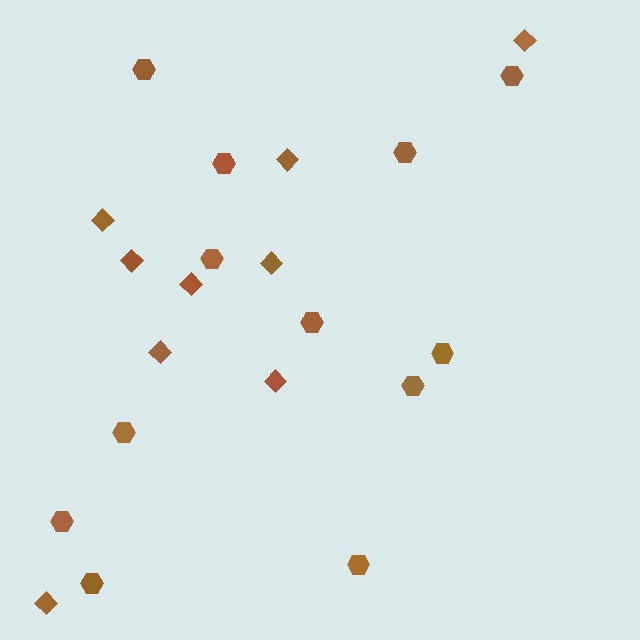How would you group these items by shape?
There are 2 groups: one group of hexagons (12) and one group of diamonds (9).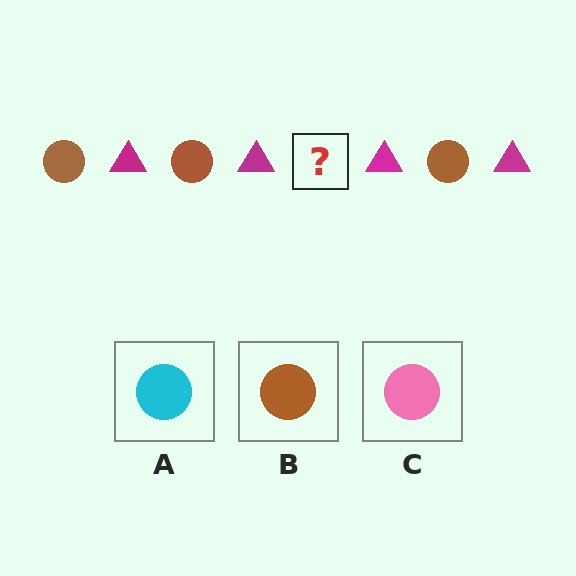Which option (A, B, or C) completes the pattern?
B.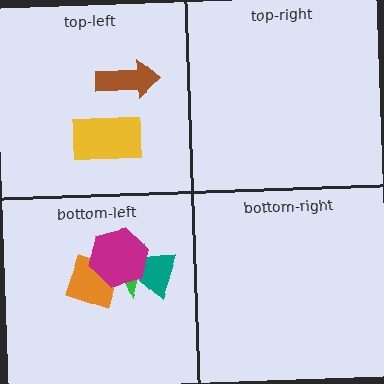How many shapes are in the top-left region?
2.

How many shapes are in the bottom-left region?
4.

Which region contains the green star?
The bottom-left region.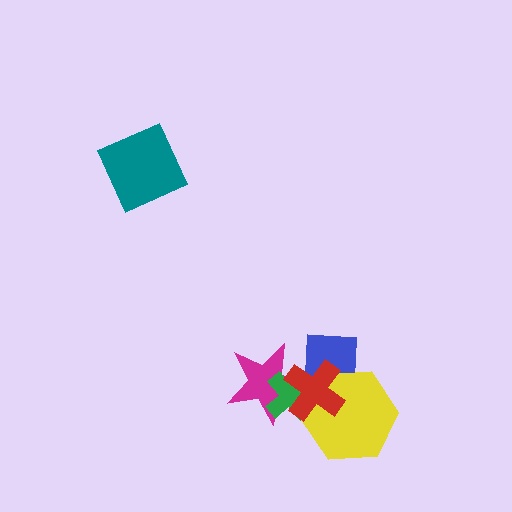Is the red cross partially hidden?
No, no other shape covers it.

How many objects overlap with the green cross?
4 objects overlap with the green cross.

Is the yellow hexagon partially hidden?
Yes, it is partially covered by another shape.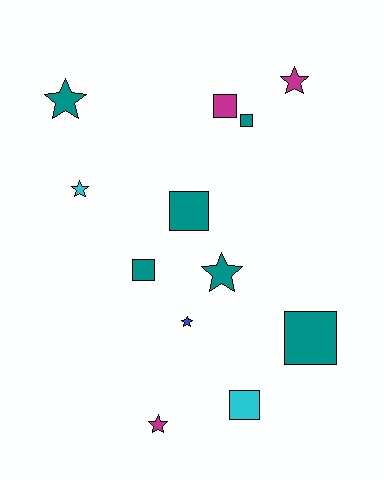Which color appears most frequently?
Teal, with 6 objects.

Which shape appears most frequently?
Square, with 6 objects.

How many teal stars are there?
There are 2 teal stars.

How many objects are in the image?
There are 12 objects.